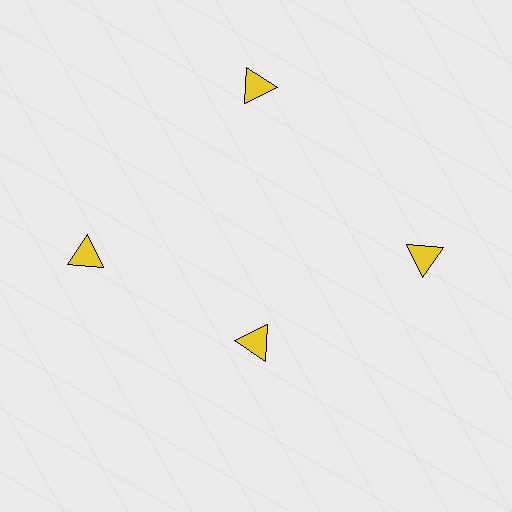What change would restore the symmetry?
The symmetry would be restored by moving it outward, back onto the ring so that all 4 triangles sit at equal angles and equal distance from the center.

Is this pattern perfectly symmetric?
No. The 4 yellow triangles are arranged in a ring, but one element near the 6 o'clock position is pulled inward toward the center, breaking the 4-fold rotational symmetry.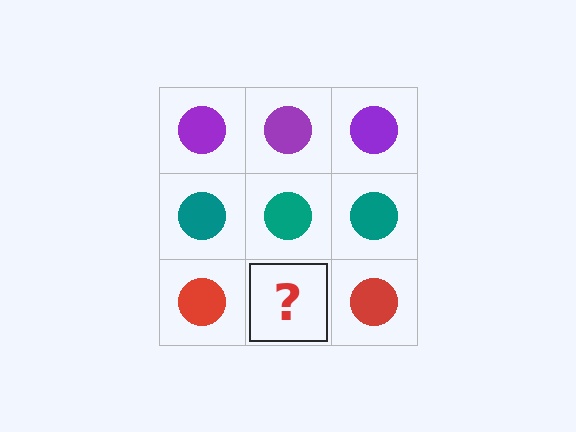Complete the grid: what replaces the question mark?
The question mark should be replaced with a red circle.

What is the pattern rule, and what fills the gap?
The rule is that each row has a consistent color. The gap should be filled with a red circle.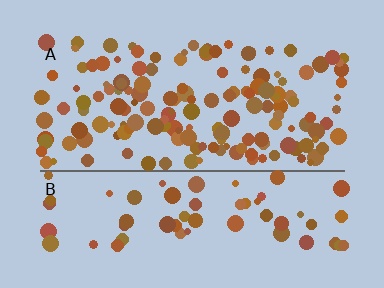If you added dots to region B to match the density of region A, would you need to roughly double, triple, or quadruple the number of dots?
Approximately double.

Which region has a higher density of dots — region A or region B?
A (the top).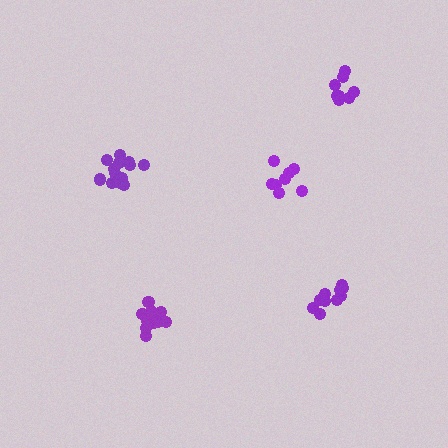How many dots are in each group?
Group 1: 8 dots, Group 2: 12 dots, Group 3: 10 dots, Group 4: 13 dots, Group 5: 8 dots (51 total).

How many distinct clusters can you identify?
There are 5 distinct clusters.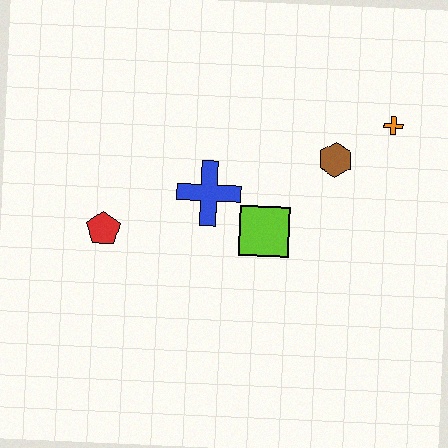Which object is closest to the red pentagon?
The blue cross is closest to the red pentagon.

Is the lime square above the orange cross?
No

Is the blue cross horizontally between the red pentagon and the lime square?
Yes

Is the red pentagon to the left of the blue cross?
Yes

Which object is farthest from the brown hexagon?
The red pentagon is farthest from the brown hexagon.